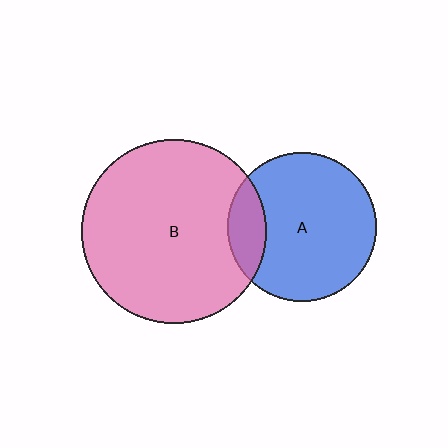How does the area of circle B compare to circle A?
Approximately 1.5 times.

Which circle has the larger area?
Circle B (pink).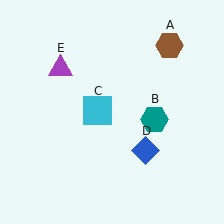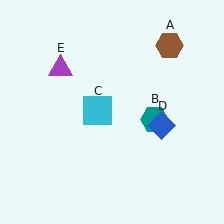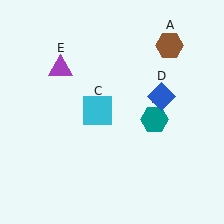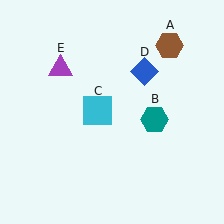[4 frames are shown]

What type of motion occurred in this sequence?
The blue diamond (object D) rotated counterclockwise around the center of the scene.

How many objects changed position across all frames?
1 object changed position: blue diamond (object D).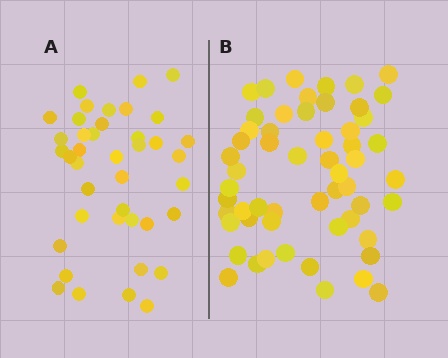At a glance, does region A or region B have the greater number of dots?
Region B (the right region) has more dots.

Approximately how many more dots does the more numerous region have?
Region B has approximately 15 more dots than region A.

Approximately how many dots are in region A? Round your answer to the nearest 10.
About 40 dots.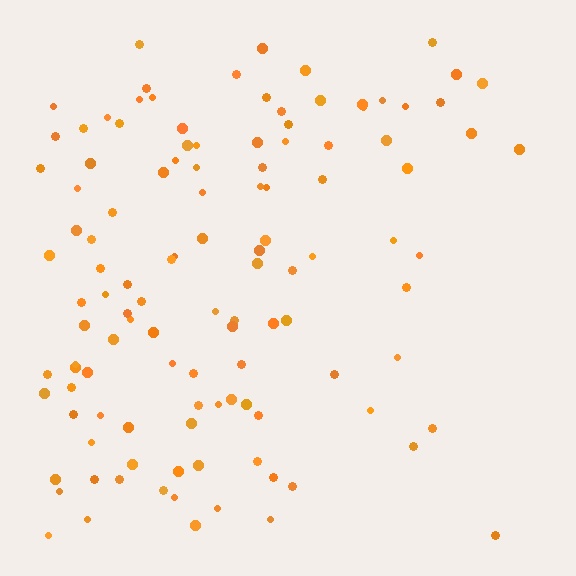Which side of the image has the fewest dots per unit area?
The right.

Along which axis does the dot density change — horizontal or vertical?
Horizontal.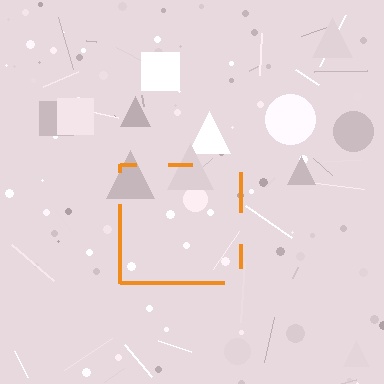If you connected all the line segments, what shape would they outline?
They would outline a square.